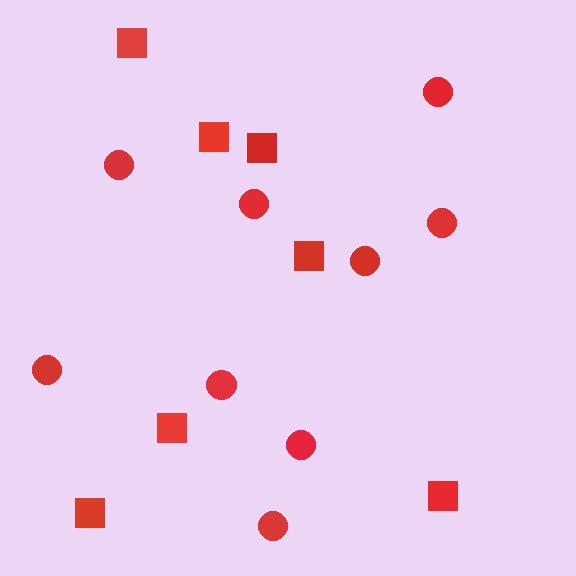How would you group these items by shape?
There are 2 groups: one group of squares (7) and one group of circles (9).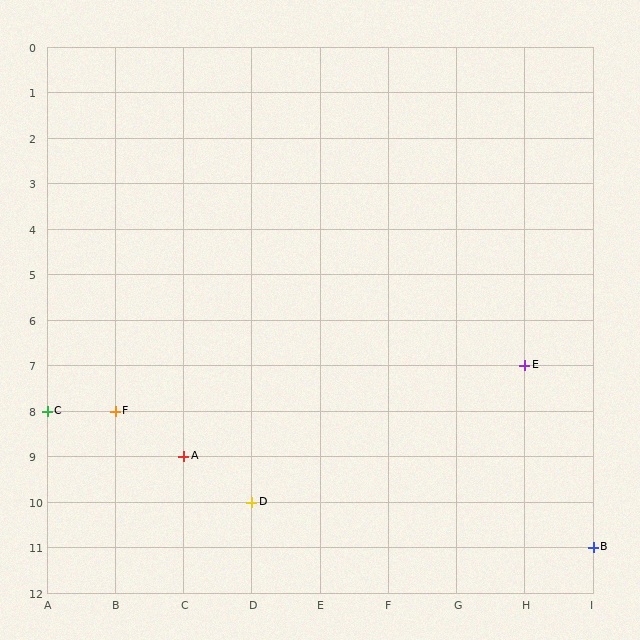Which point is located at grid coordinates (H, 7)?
Point E is at (H, 7).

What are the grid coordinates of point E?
Point E is at grid coordinates (H, 7).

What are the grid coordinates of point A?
Point A is at grid coordinates (C, 9).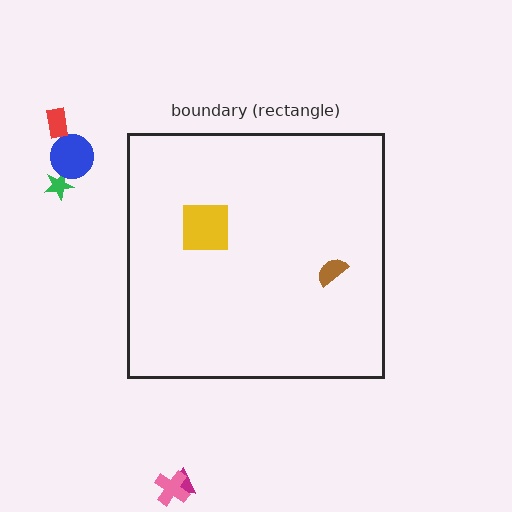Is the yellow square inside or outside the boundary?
Inside.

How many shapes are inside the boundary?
2 inside, 5 outside.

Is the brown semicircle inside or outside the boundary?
Inside.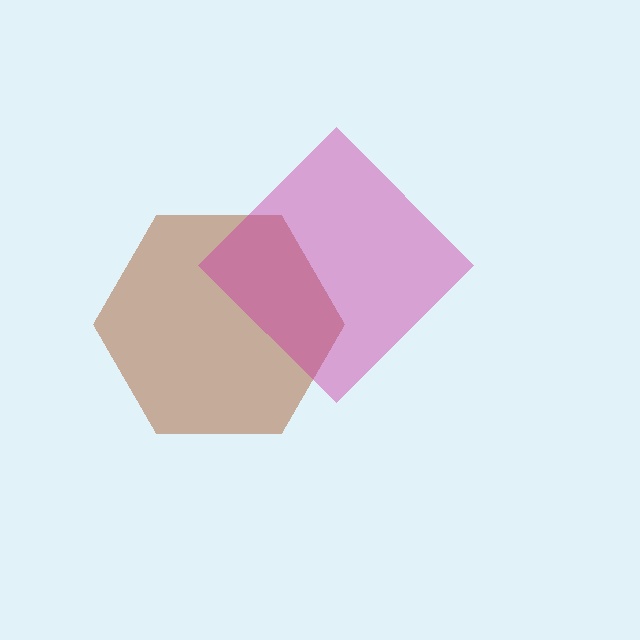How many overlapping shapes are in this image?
There are 2 overlapping shapes in the image.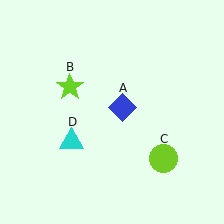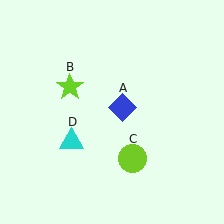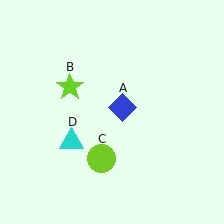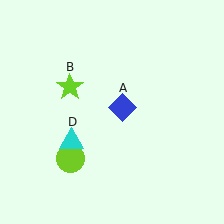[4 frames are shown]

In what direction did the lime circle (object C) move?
The lime circle (object C) moved left.